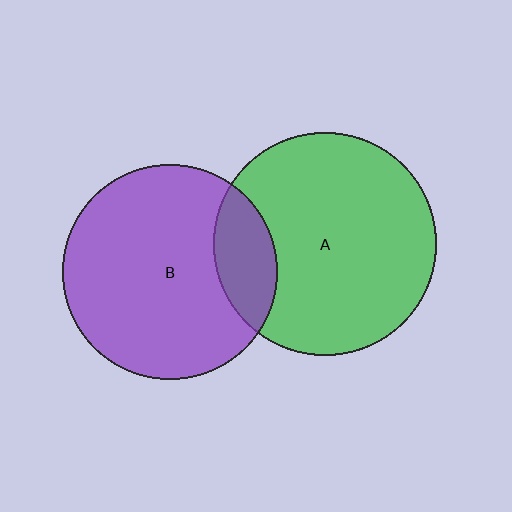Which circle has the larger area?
Circle A (green).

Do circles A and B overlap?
Yes.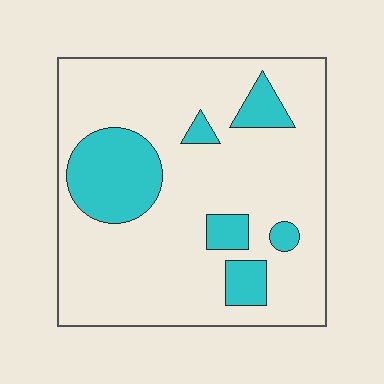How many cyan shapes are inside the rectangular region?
6.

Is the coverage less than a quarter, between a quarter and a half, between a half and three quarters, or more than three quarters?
Less than a quarter.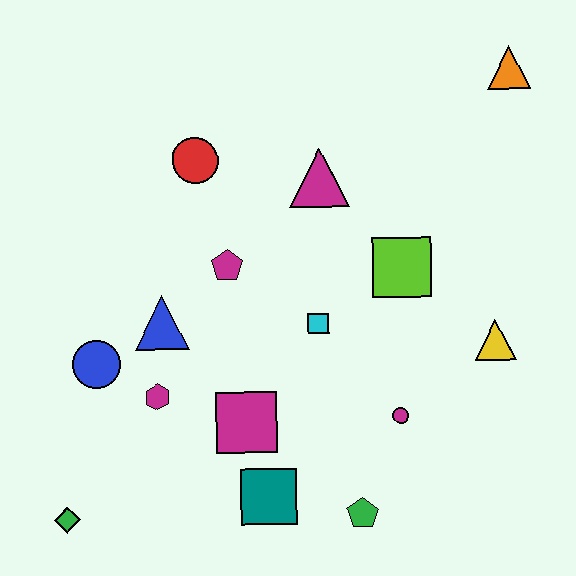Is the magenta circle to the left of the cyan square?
No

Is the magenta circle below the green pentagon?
No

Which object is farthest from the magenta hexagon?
The orange triangle is farthest from the magenta hexagon.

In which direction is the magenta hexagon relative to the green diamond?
The magenta hexagon is above the green diamond.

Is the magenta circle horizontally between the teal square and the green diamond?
No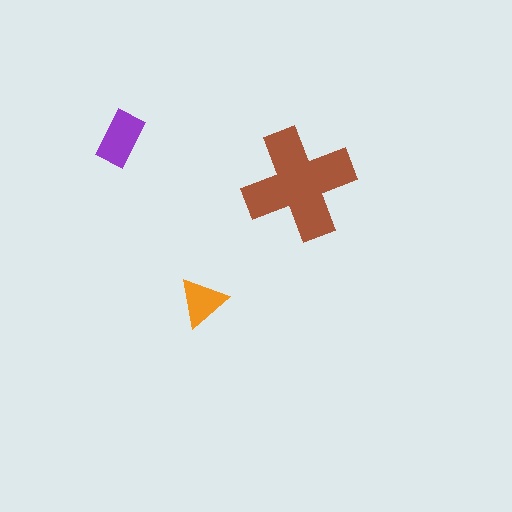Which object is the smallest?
The orange triangle.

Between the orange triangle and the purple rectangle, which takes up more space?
The purple rectangle.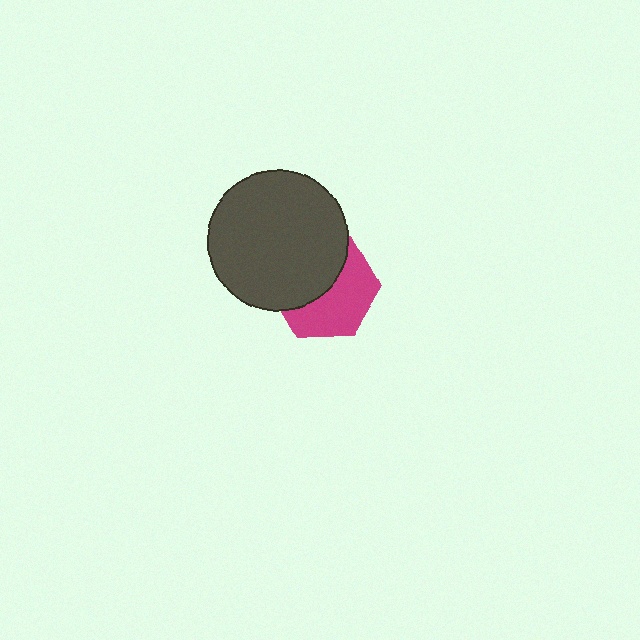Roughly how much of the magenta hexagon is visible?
About half of it is visible (roughly 52%).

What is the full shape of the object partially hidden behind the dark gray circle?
The partially hidden object is a magenta hexagon.